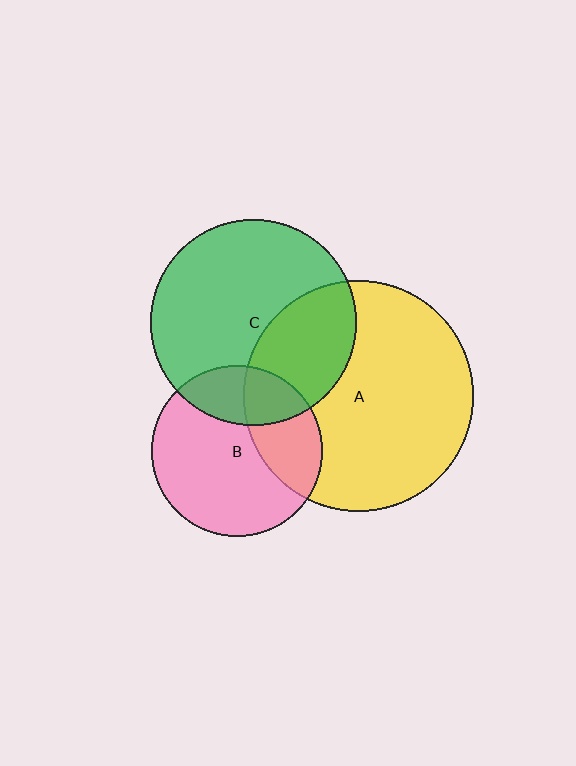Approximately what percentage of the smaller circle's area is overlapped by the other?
Approximately 35%.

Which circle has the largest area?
Circle A (yellow).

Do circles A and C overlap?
Yes.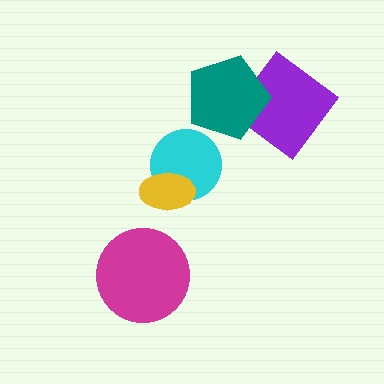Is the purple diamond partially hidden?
Yes, it is partially covered by another shape.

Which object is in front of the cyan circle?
The yellow ellipse is in front of the cyan circle.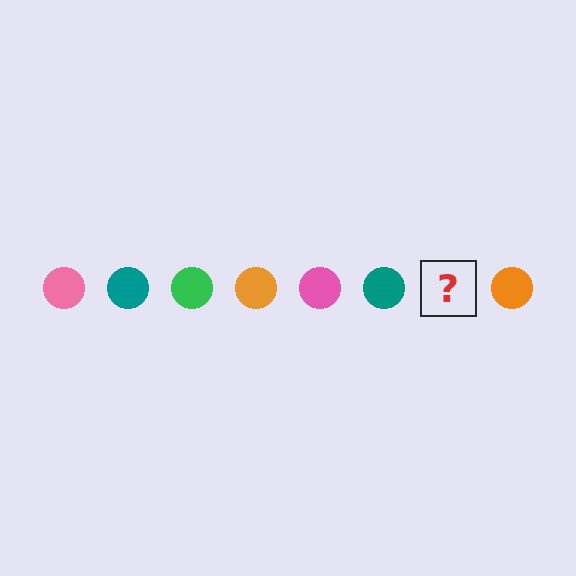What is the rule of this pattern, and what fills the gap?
The rule is that the pattern cycles through pink, teal, green, orange circles. The gap should be filled with a green circle.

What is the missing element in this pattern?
The missing element is a green circle.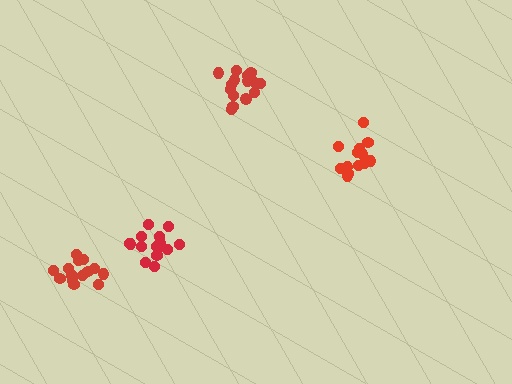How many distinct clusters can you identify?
There are 4 distinct clusters.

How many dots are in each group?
Group 1: 15 dots, Group 2: 13 dots, Group 3: 16 dots, Group 4: 15 dots (59 total).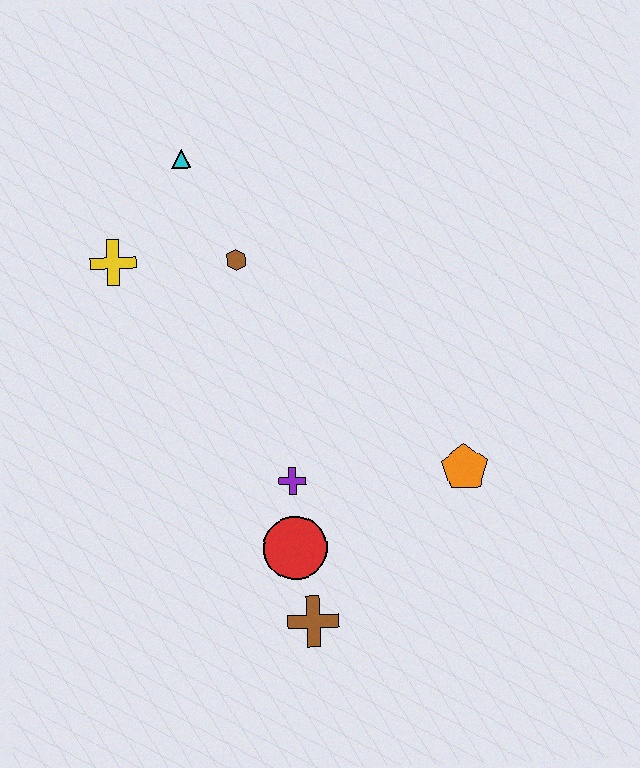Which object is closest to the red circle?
The purple cross is closest to the red circle.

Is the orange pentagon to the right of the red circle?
Yes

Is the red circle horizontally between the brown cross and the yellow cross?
Yes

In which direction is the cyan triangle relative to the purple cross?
The cyan triangle is above the purple cross.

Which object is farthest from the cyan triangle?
The brown cross is farthest from the cyan triangle.